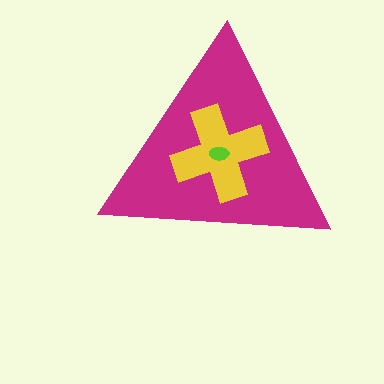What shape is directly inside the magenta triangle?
The yellow cross.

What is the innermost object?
The lime ellipse.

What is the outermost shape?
The magenta triangle.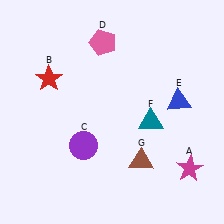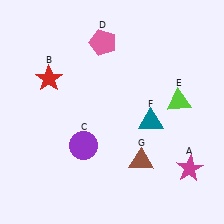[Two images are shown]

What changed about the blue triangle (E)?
In Image 1, E is blue. In Image 2, it changed to lime.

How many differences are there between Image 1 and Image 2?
There is 1 difference between the two images.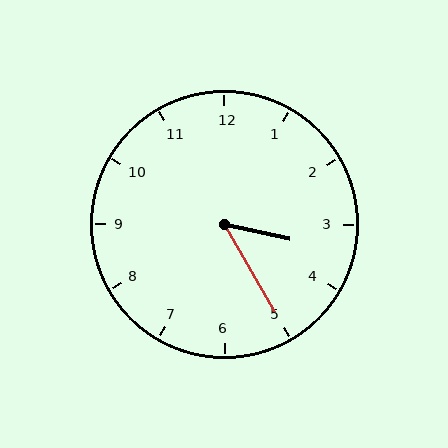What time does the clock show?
3:25.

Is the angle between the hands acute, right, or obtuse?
It is acute.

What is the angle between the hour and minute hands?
Approximately 48 degrees.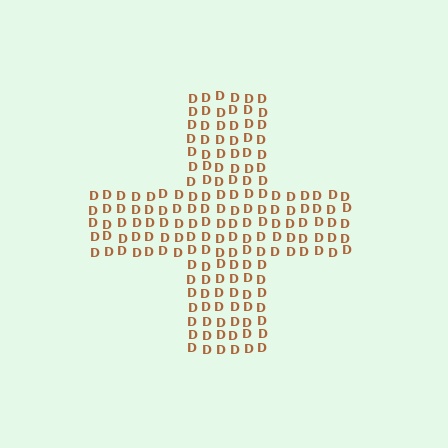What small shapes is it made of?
It is made of small letter D's.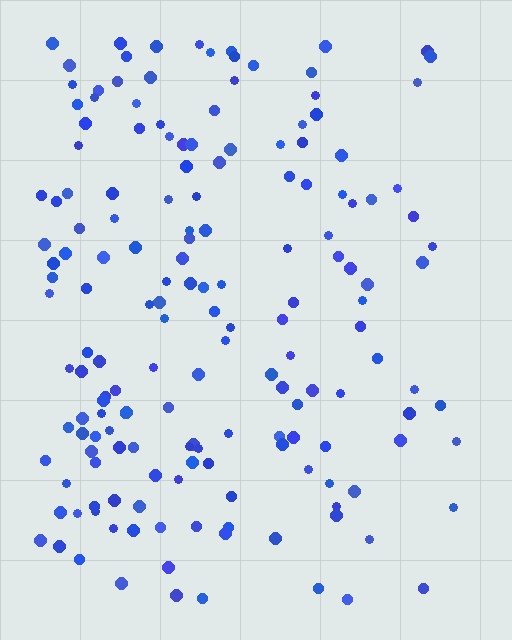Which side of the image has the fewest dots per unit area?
The right.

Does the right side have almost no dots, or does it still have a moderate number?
Still a moderate number, just noticeably fewer than the left.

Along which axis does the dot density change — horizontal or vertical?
Horizontal.